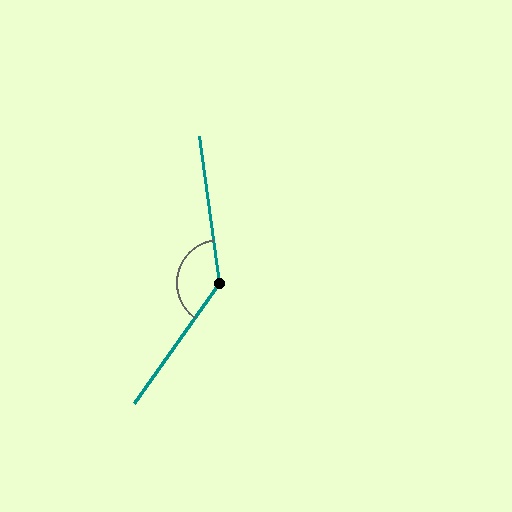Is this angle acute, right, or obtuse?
It is obtuse.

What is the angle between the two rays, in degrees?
Approximately 137 degrees.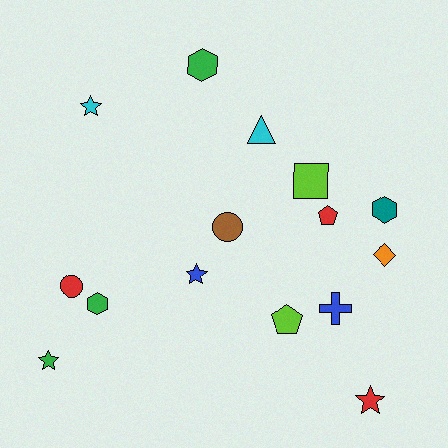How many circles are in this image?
There are 2 circles.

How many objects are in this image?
There are 15 objects.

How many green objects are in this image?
There are 3 green objects.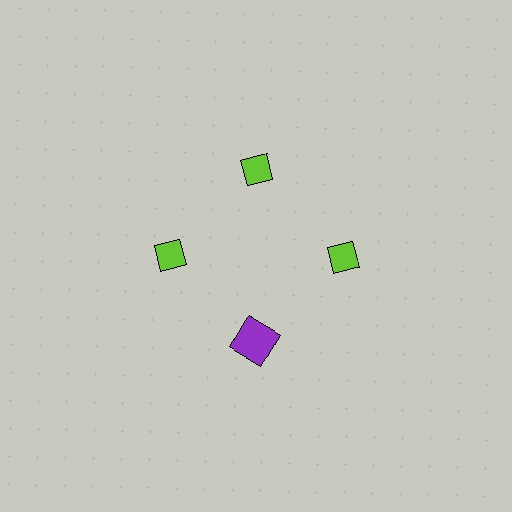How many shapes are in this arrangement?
There are 4 shapes arranged in a ring pattern.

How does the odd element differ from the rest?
It differs in both color (purple instead of lime) and shape (square instead of diamond).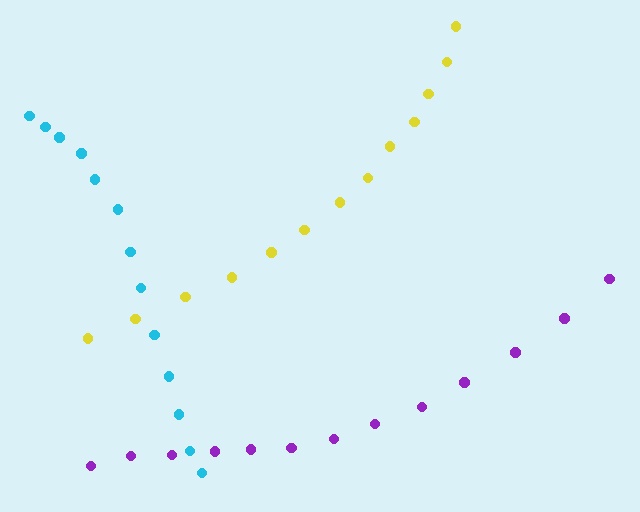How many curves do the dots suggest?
There are 3 distinct paths.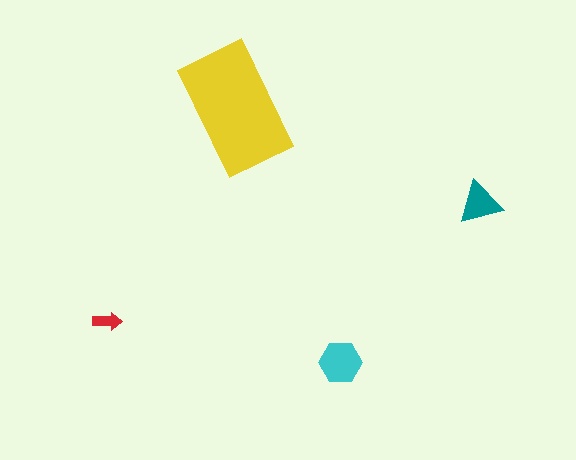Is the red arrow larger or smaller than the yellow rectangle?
Smaller.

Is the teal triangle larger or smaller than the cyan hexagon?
Smaller.